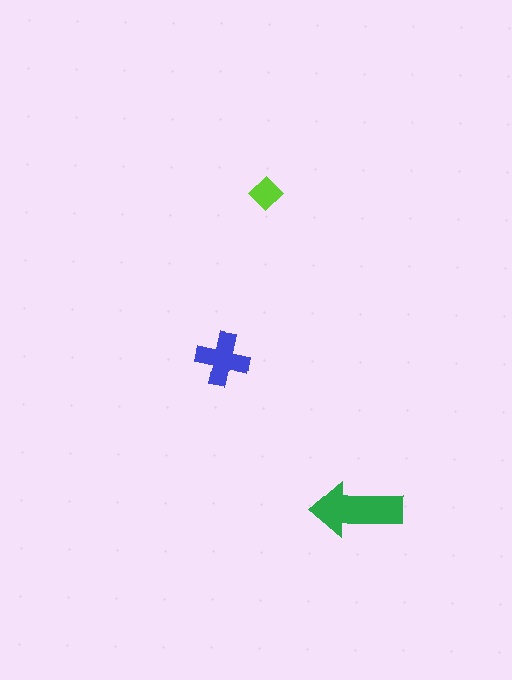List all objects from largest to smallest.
The green arrow, the blue cross, the lime diamond.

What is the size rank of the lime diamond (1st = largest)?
3rd.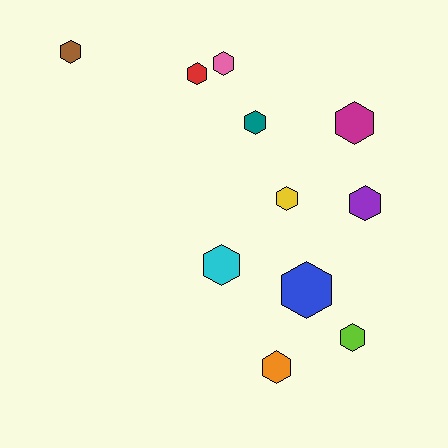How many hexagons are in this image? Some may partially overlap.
There are 11 hexagons.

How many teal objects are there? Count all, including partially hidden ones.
There is 1 teal object.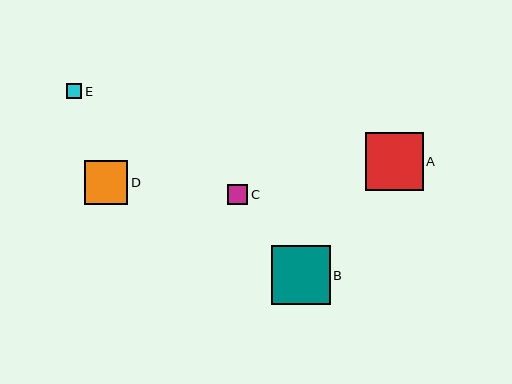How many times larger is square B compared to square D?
Square B is approximately 1.3 times the size of square D.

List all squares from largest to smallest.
From largest to smallest: B, A, D, C, E.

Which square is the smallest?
Square E is the smallest with a size of approximately 16 pixels.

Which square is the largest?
Square B is the largest with a size of approximately 58 pixels.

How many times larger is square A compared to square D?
Square A is approximately 1.3 times the size of square D.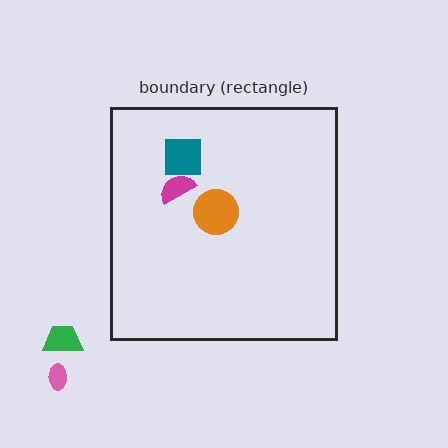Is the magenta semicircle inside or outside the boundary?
Inside.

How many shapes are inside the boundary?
3 inside, 2 outside.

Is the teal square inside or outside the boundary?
Inside.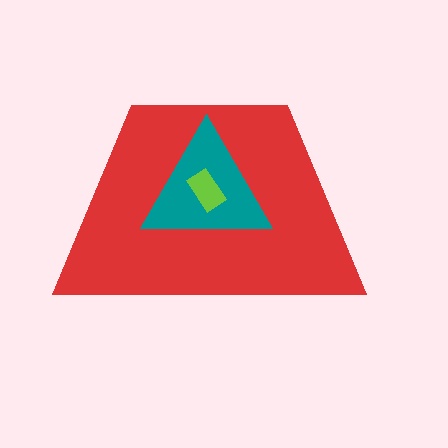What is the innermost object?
The lime rectangle.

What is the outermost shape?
The red trapezoid.